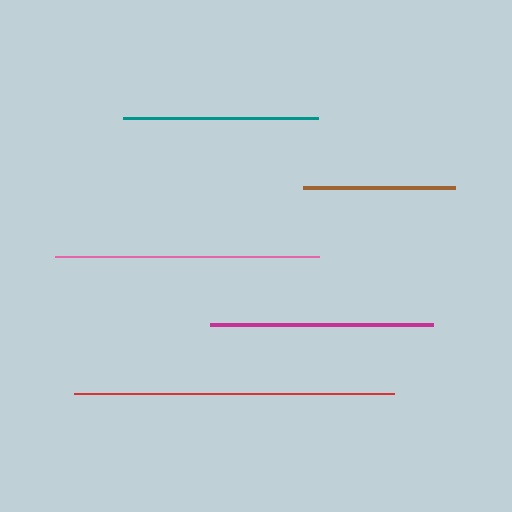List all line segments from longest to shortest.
From longest to shortest: red, pink, magenta, teal, brown.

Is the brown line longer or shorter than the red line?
The red line is longer than the brown line.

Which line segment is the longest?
The red line is the longest at approximately 319 pixels.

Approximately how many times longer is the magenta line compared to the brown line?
The magenta line is approximately 1.5 times the length of the brown line.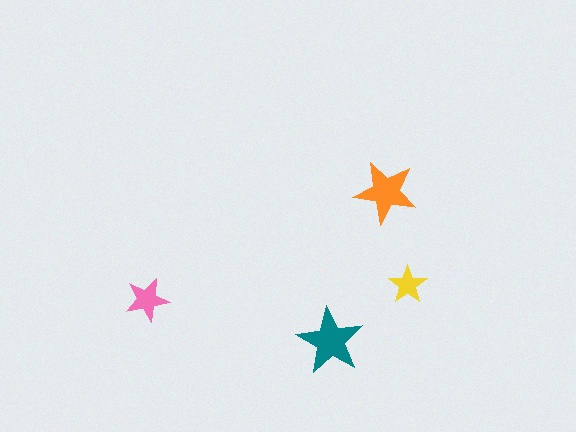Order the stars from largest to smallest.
the teal one, the orange one, the pink one, the yellow one.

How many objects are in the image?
There are 4 objects in the image.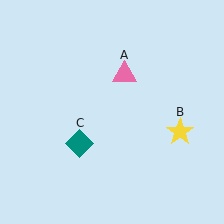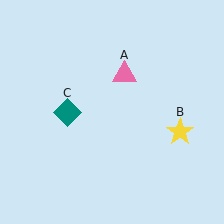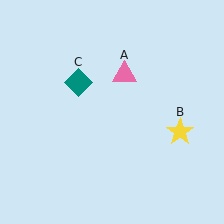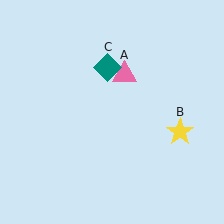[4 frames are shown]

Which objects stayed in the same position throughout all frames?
Pink triangle (object A) and yellow star (object B) remained stationary.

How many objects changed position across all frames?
1 object changed position: teal diamond (object C).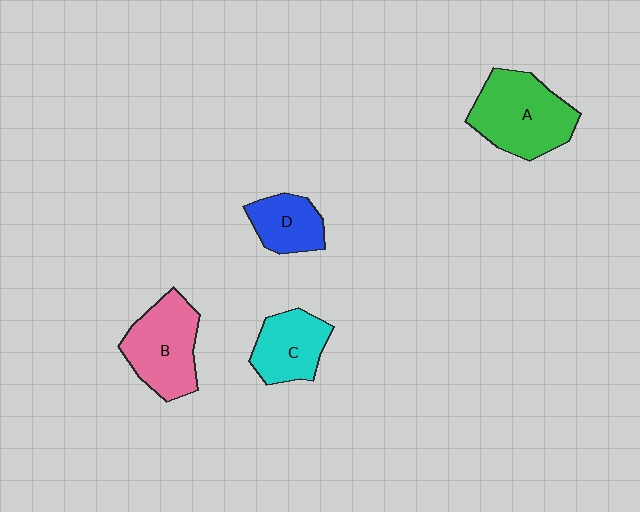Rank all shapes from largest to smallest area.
From largest to smallest: A (green), B (pink), C (cyan), D (blue).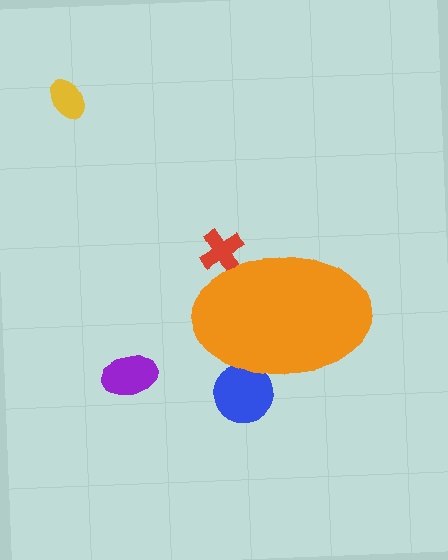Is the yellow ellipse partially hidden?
No, the yellow ellipse is fully visible.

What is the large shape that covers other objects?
An orange ellipse.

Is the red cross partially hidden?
Yes, the red cross is partially hidden behind the orange ellipse.